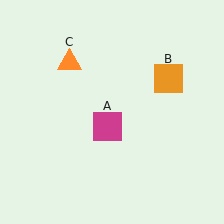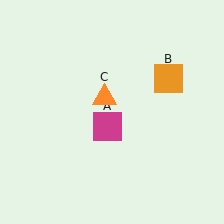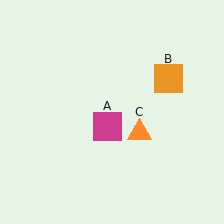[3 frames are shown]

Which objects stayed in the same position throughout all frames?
Magenta square (object A) and orange square (object B) remained stationary.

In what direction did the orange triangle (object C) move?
The orange triangle (object C) moved down and to the right.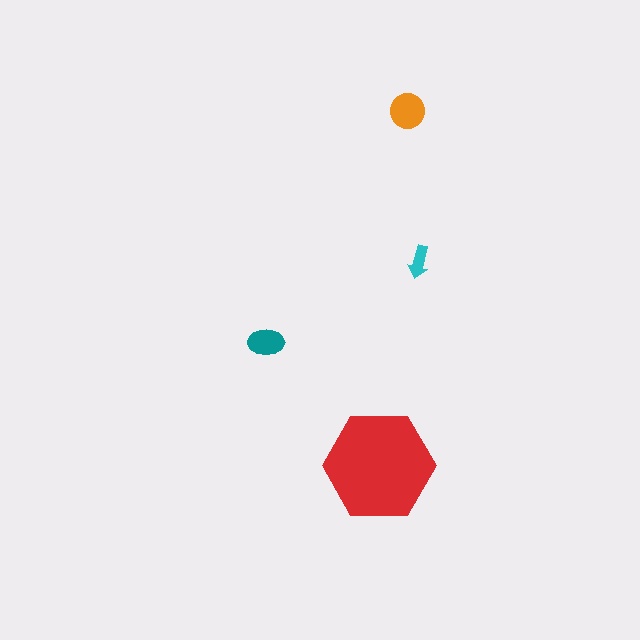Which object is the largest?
The red hexagon.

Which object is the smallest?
The cyan arrow.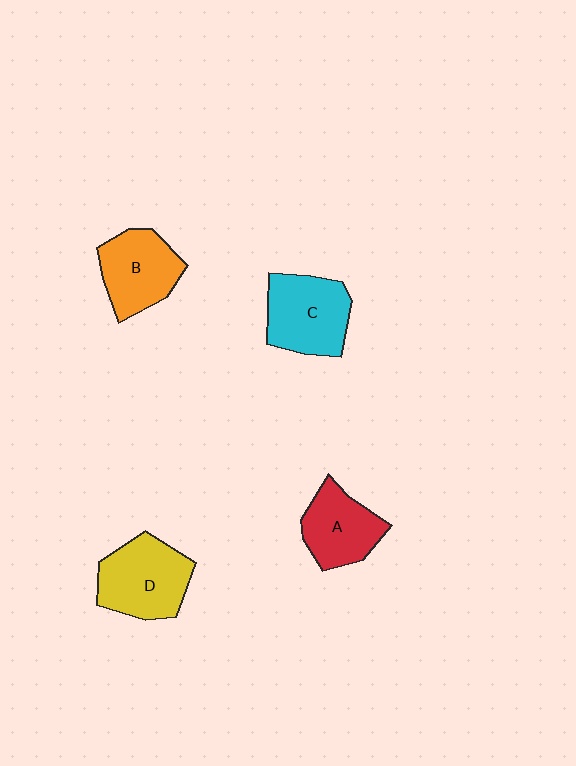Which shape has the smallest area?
Shape A (red).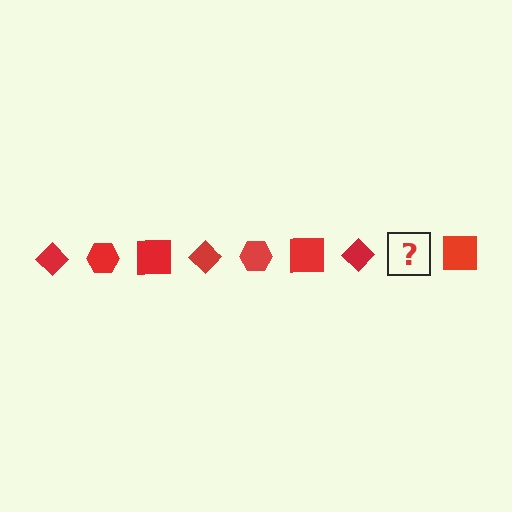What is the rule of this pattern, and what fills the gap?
The rule is that the pattern cycles through diamond, hexagon, square shapes in red. The gap should be filled with a red hexagon.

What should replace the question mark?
The question mark should be replaced with a red hexagon.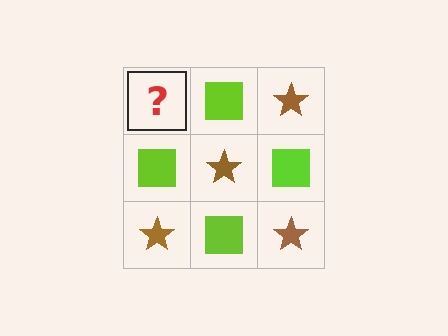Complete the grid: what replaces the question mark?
The question mark should be replaced with a brown star.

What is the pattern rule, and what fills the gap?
The rule is that it alternates brown star and lime square in a checkerboard pattern. The gap should be filled with a brown star.